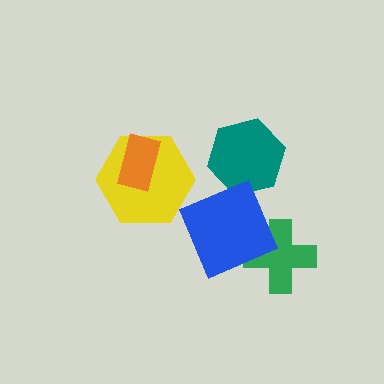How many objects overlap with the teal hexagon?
0 objects overlap with the teal hexagon.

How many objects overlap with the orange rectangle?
1 object overlaps with the orange rectangle.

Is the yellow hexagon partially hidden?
Yes, it is partially covered by another shape.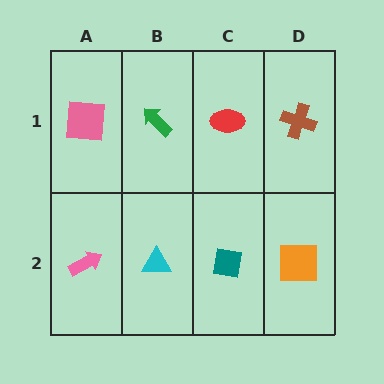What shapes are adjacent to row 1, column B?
A cyan triangle (row 2, column B), a pink square (row 1, column A), a red ellipse (row 1, column C).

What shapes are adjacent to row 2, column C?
A red ellipse (row 1, column C), a cyan triangle (row 2, column B), an orange square (row 2, column D).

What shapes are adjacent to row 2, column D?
A brown cross (row 1, column D), a teal square (row 2, column C).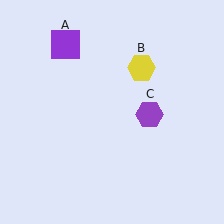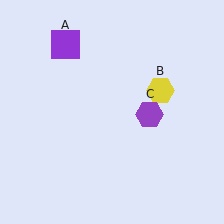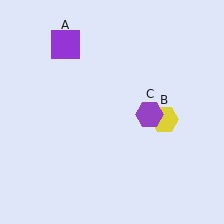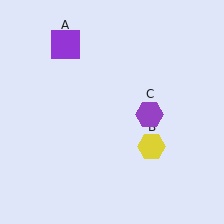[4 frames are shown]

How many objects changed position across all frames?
1 object changed position: yellow hexagon (object B).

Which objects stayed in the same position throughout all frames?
Purple square (object A) and purple hexagon (object C) remained stationary.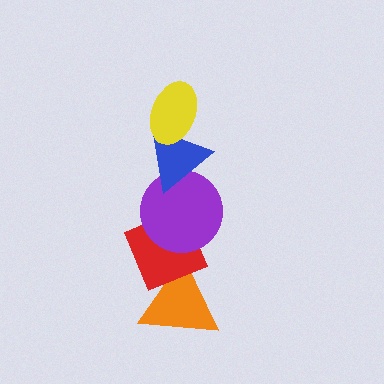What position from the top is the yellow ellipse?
The yellow ellipse is 1st from the top.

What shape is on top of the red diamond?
The purple circle is on top of the red diamond.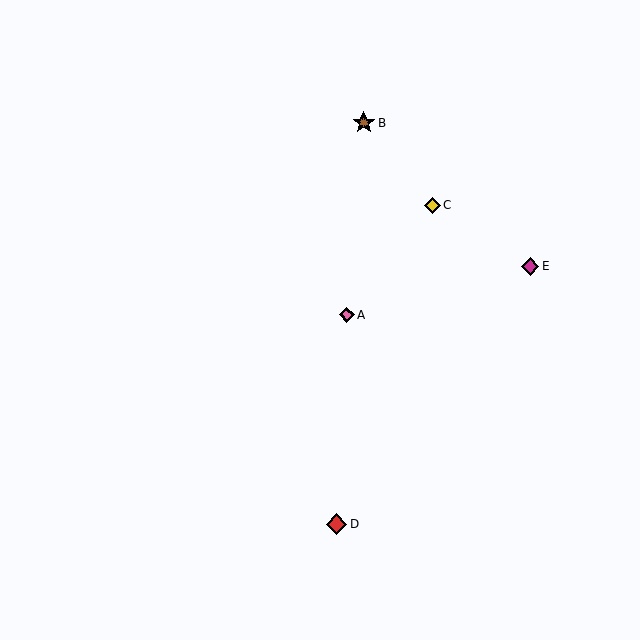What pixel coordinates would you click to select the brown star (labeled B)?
Click at (364, 123) to select the brown star B.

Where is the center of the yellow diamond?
The center of the yellow diamond is at (432, 205).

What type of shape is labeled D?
Shape D is a red diamond.